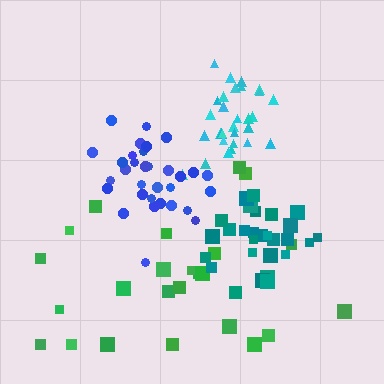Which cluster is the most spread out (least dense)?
Green.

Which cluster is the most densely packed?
Cyan.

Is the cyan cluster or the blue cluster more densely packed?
Cyan.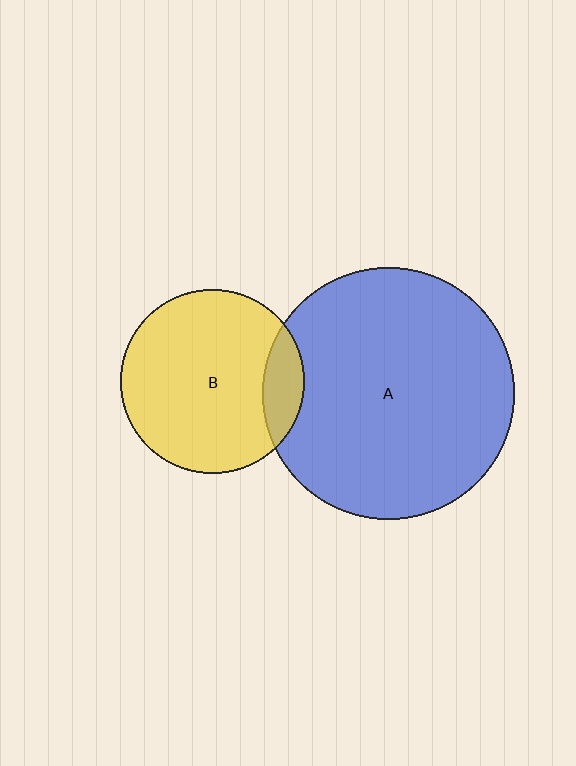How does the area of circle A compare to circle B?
Approximately 1.9 times.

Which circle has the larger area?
Circle A (blue).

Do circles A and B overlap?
Yes.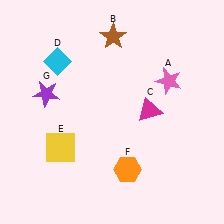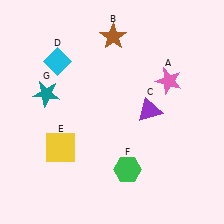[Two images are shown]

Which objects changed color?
C changed from magenta to purple. F changed from orange to green. G changed from purple to teal.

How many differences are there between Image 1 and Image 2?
There are 3 differences between the two images.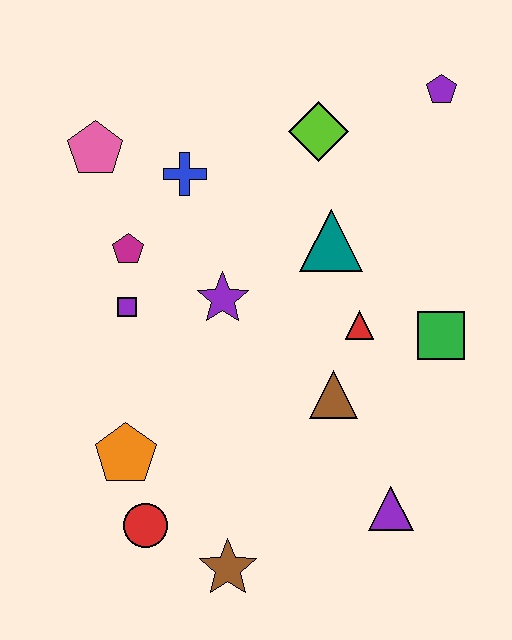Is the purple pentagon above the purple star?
Yes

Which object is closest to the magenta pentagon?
The purple square is closest to the magenta pentagon.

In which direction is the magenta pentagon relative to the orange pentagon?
The magenta pentagon is above the orange pentagon.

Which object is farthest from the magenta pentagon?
The purple triangle is farthest from the magenta pentagon.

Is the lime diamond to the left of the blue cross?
No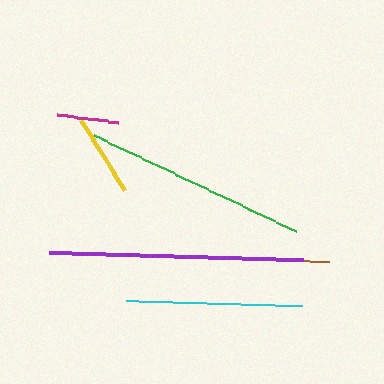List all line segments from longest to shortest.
From longest to shortest: brown, purple, green, cyan, yellow, magenta.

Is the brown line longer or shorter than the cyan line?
The brown line is longer than the cyan line.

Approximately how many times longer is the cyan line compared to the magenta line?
The cyan line is approximately 2.8 times the length of the magenta line.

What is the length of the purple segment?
The purple segment is approximately 254 pixels long.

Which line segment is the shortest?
The magenta line is the shortest at approximately 62 pixels.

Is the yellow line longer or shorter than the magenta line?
The yellow line is longer than the magenta line.